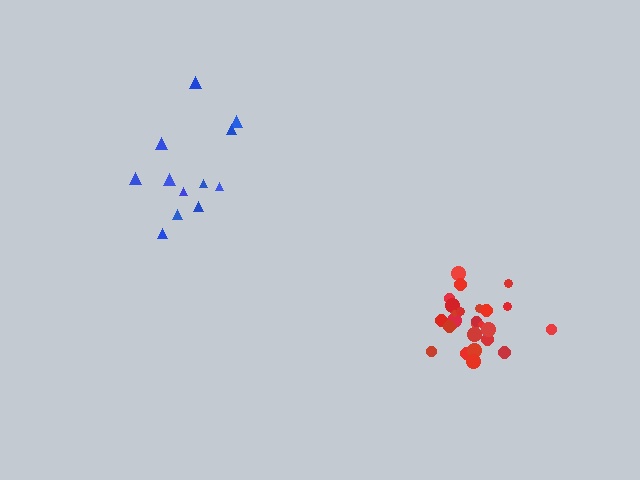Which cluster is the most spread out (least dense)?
Blue.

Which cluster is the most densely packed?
Red.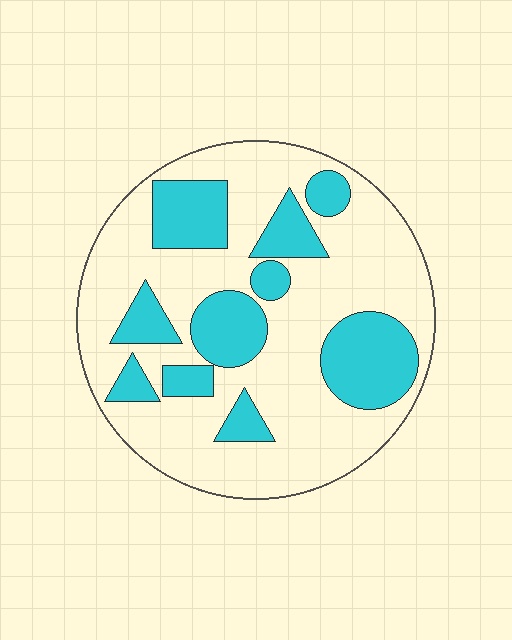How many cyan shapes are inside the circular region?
10.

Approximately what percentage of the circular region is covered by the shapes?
Approximately 30%.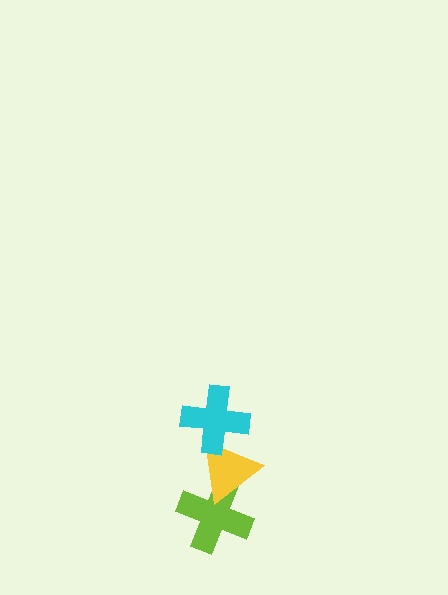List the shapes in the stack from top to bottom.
From top to bottom: the cyan cross, the yellow triangle, the lime cross.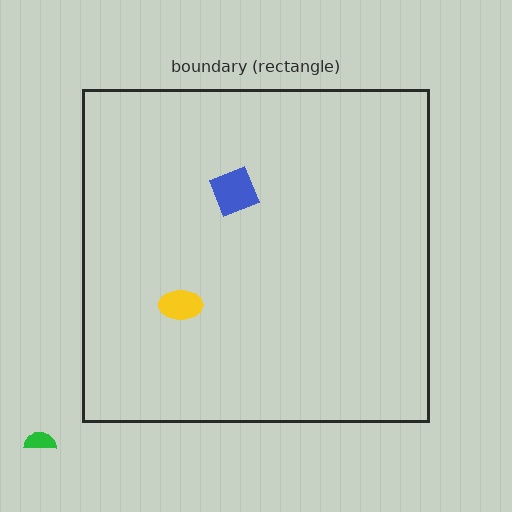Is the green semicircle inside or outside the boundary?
Outside.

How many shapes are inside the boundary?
2 inside, 1 outside.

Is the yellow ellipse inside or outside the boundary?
Inside.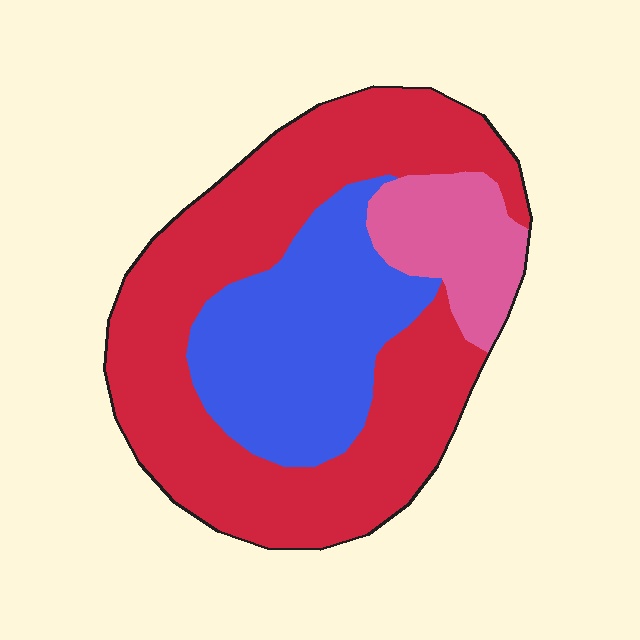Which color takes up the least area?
Pink, at roughly 15%.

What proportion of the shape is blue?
Blue covers 28% of the shape.